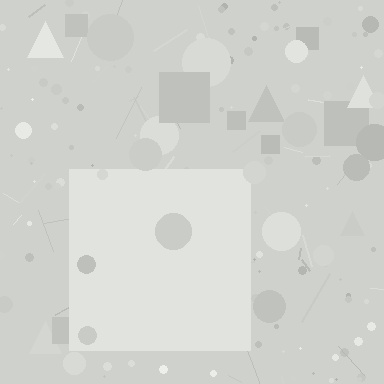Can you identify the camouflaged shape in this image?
The camouflaged shape is a square.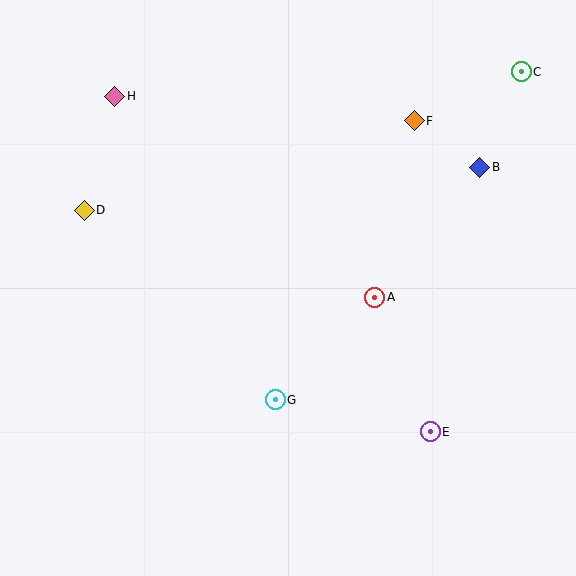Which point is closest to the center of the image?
Point A at (375, 297) is closest to the center.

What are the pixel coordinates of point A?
Point A is at (375, 297).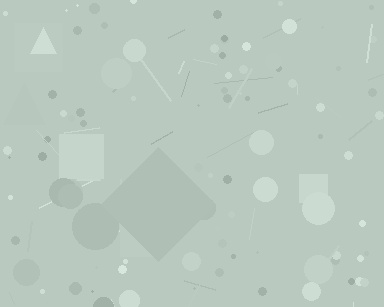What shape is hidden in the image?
A diamond is hidden in the image.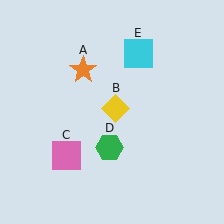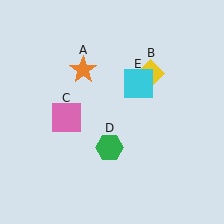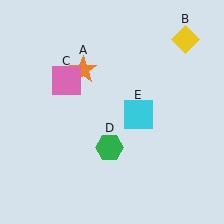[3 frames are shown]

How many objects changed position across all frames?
3 objects changed position: yellow diamond (object B), pink square (object C), cyan square (object E).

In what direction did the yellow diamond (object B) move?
The yellow diamond (object B) moved up and to the right.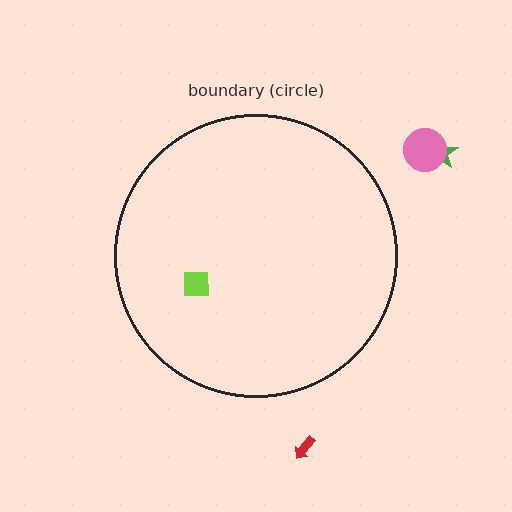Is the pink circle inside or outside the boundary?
Outside.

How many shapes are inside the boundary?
1 inside, 3 outside.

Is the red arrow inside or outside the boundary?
Outside.